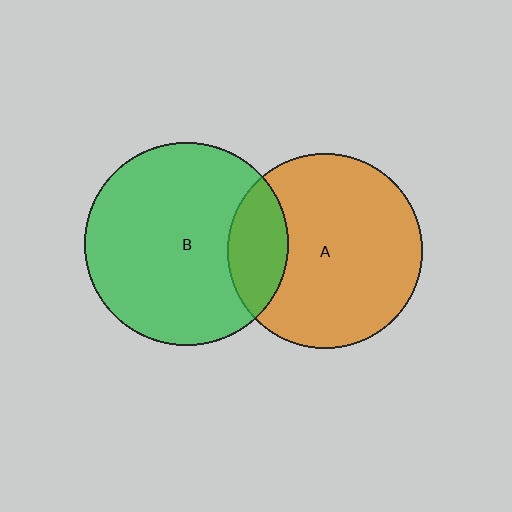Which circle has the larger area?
Circle B (green).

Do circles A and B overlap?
Yes.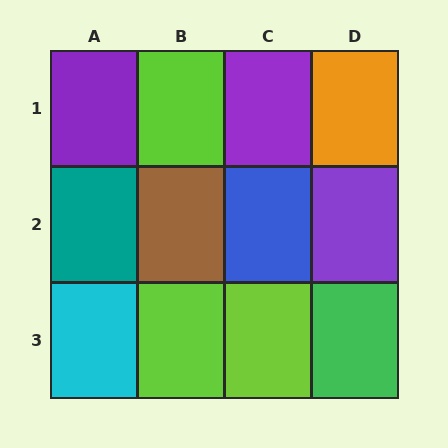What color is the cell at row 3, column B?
Lime.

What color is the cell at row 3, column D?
Green.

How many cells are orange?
1 cell is orange.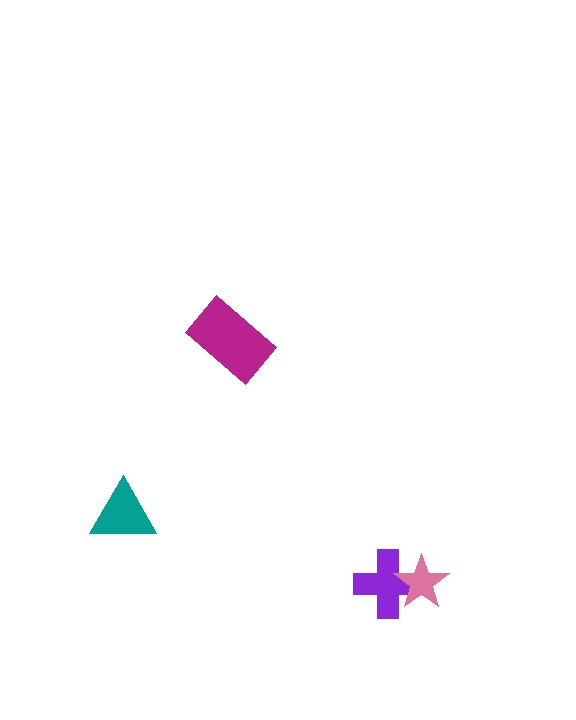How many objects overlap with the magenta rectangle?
0 objects overlap with the magenta rectangle.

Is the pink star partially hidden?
No, no other shape covers it.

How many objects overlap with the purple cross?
1 object overlaps with the purple cross.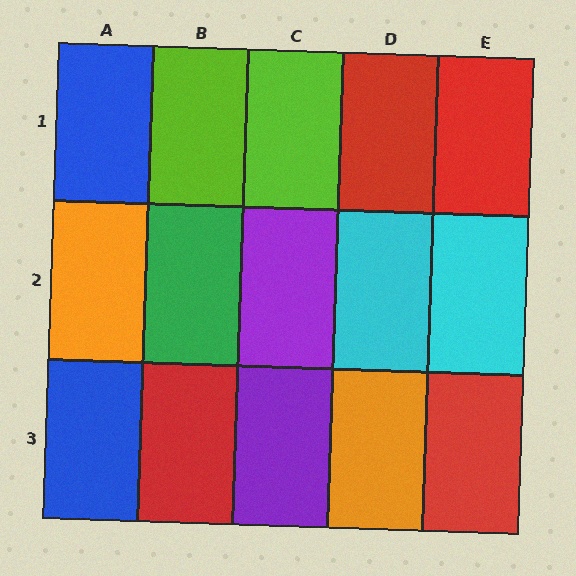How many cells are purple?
2 cells are purple.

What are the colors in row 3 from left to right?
Blue, red, purple, orange, red.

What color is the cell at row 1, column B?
Lime.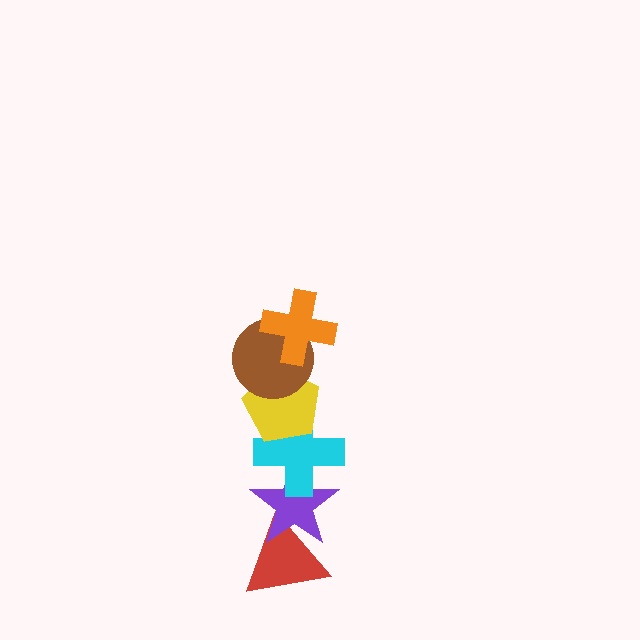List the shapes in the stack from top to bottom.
From top to bottom: the orange cross, the brown circle, the yellow pentagon, the cyan cross, the purple star, the red triangle.